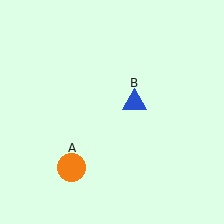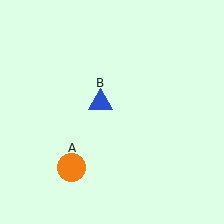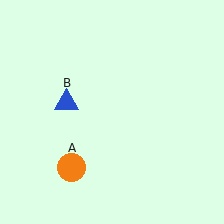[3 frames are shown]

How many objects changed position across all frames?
1 object changed position: blue triangle (object B).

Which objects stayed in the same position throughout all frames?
Orange circle (object A) remained stationary.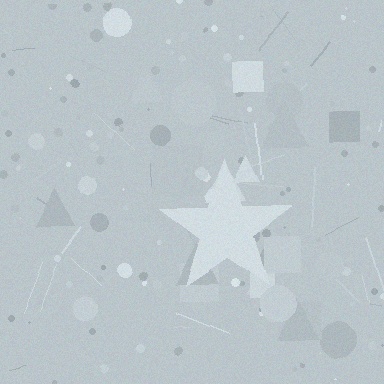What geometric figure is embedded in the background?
A star is embedded in the background.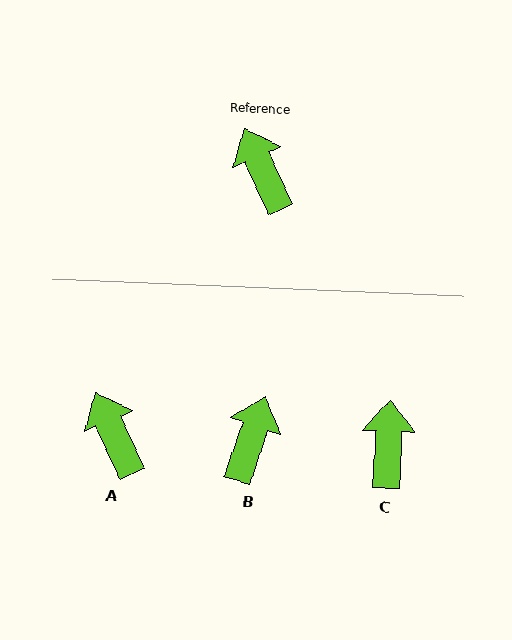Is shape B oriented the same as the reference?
No, it is off by about 43 degrees.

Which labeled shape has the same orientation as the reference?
A.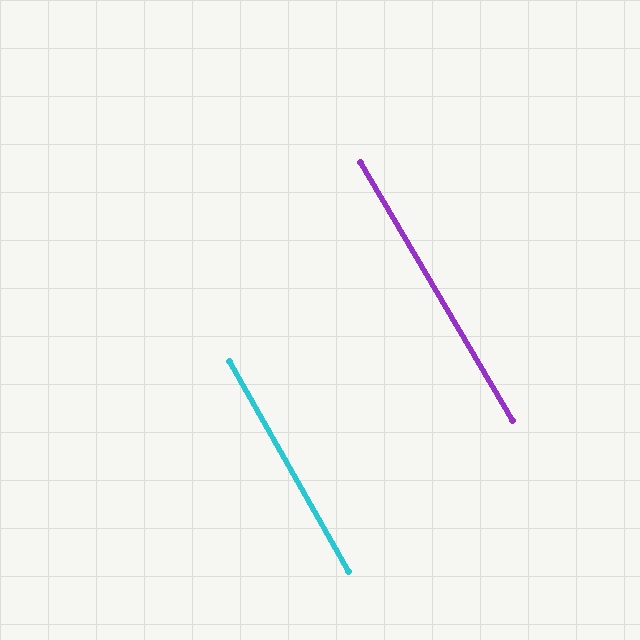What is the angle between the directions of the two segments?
Approximately 1 degree.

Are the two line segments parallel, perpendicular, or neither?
Parallel — their directions differ by only 0.7°.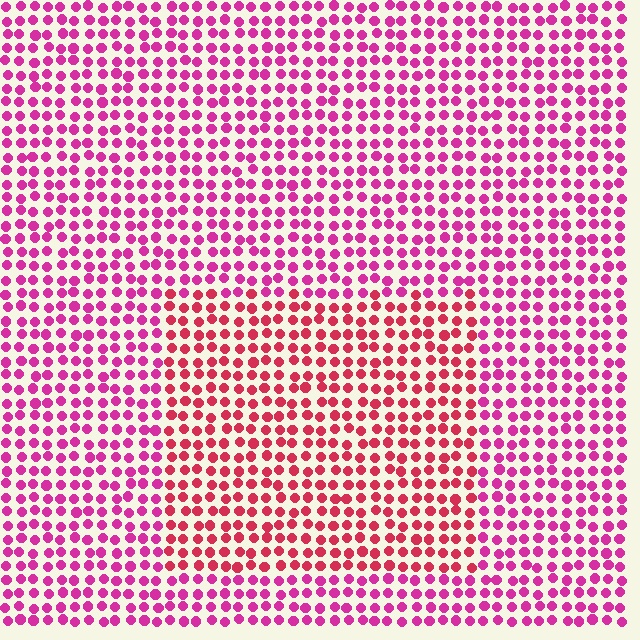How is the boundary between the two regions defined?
The boundary is defined purely by a slight shift in hue (about 28 degrees). Spacing, size, and orientation are identical on both sides.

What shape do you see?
I see a rectangle.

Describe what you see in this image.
The image is filled with small magenta elements in a uniform arrangement. A rectangle-shaped region is visible where the elements are tinted to a slightly different hue, forming a subtle color boundary.